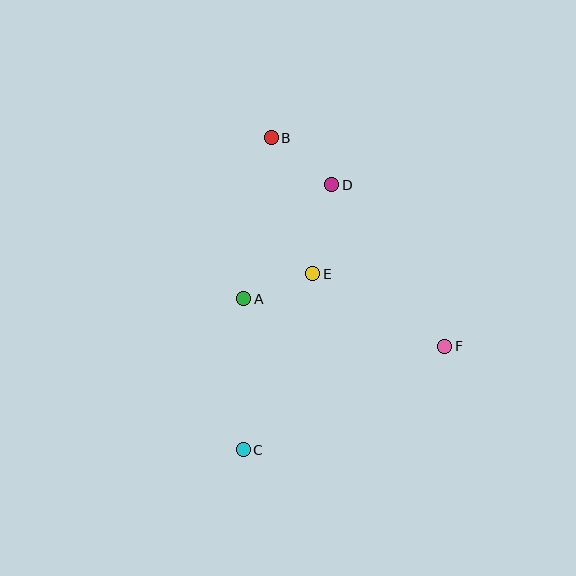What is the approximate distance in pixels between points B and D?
The distance between B and D is approximately 77 pixels.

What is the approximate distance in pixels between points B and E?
The distance between B and E is approximately 142 pixels.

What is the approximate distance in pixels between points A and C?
The distance between A and C is approximately 151 pixels.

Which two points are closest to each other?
Points A and E are closest to each other.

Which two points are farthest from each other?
Points B and C are farthest from each other.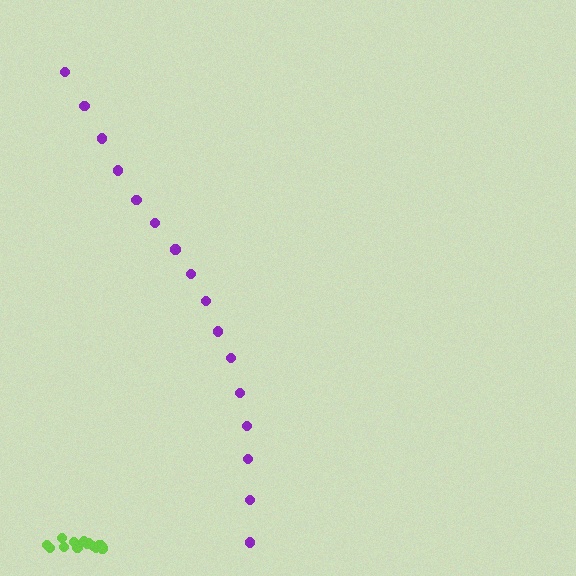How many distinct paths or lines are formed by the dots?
There are 2 distinct paths.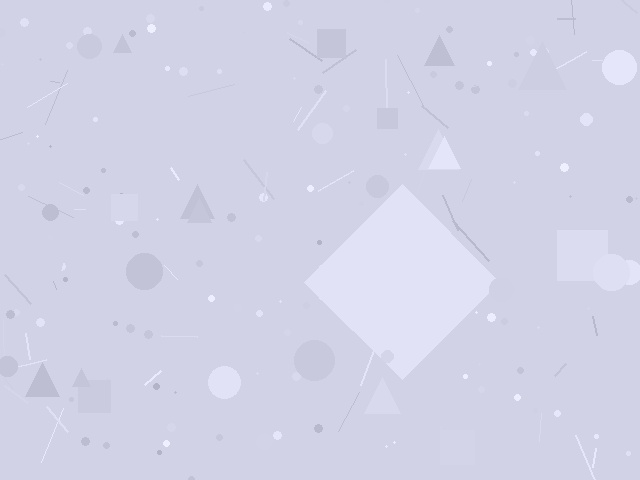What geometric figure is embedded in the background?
A diamond is embedded in the background.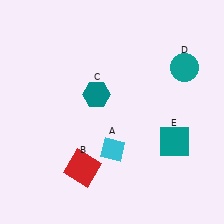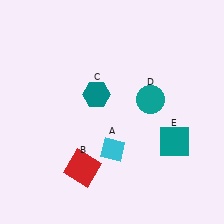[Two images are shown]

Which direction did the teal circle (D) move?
The teal circle (D) moved left.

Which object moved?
The teal circle (D) moved left.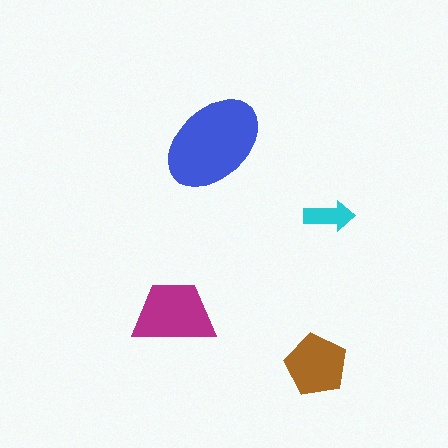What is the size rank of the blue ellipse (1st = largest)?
1st.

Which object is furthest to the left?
The magenta trapezoid is leftmost.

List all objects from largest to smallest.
The blue ellipse, the magenta trapezoid, the brown pentagon, the cyan arrow.